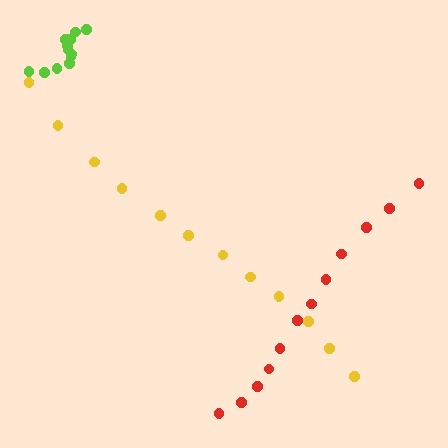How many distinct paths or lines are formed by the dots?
There are 3 distinct paths.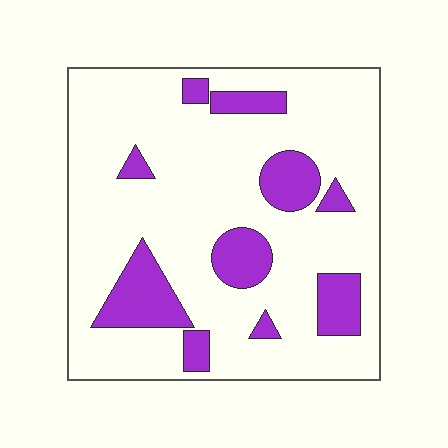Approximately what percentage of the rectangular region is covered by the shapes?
Approximately 20%.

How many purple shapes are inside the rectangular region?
10.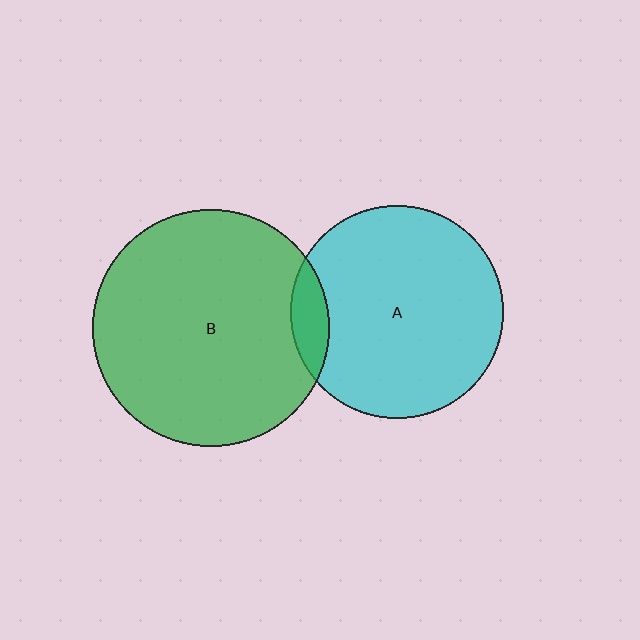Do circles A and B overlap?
Yes.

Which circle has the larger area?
Circle B (green).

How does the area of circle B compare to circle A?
Approximately 1.2 times.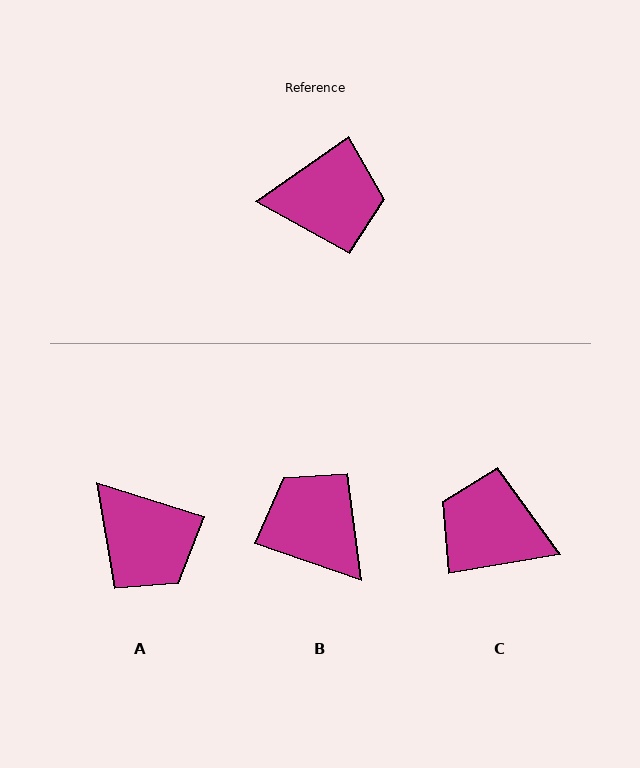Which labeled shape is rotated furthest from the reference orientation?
C, about 155 degrees away.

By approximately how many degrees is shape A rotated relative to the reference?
Approximately 52 degrees clockwise.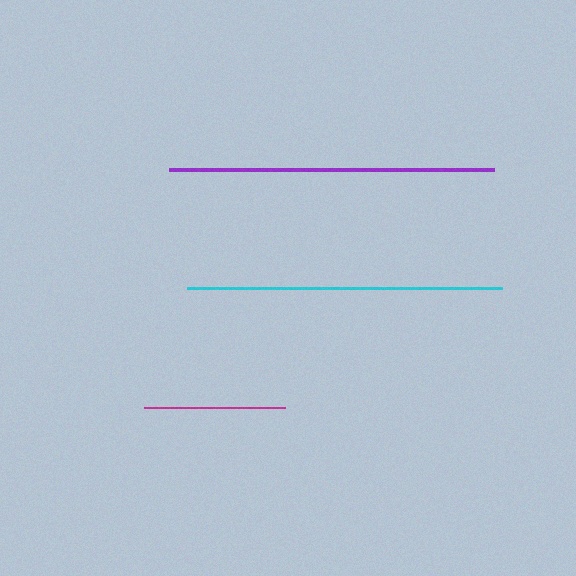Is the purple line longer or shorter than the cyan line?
The purple line is longer than the cyan line.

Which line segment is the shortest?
The magenta line is the shortest at approximately 141 pixels.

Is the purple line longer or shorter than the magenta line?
The purple line is longer than the magenta line.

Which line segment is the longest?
The purple line is the longest at approximately 325 pixels.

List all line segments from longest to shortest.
From longest to shortest: purple, cyan, magenta.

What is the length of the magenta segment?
The magenta segment is approximately 141 pixels long.